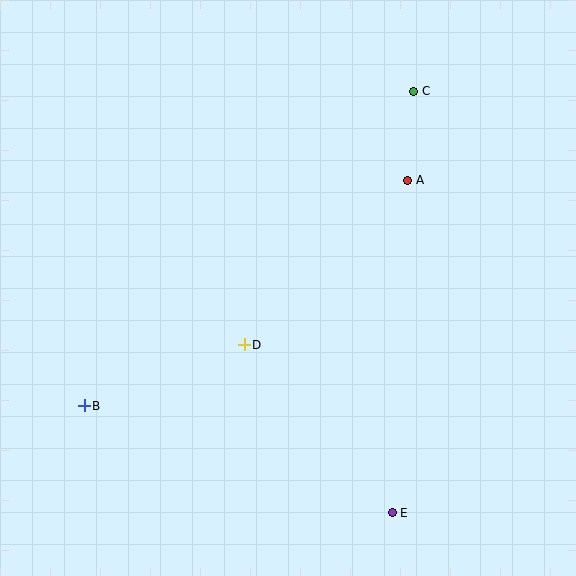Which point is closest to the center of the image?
Point D at (244, 345) is closest to the center.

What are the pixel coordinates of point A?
Point A is at (408, 180).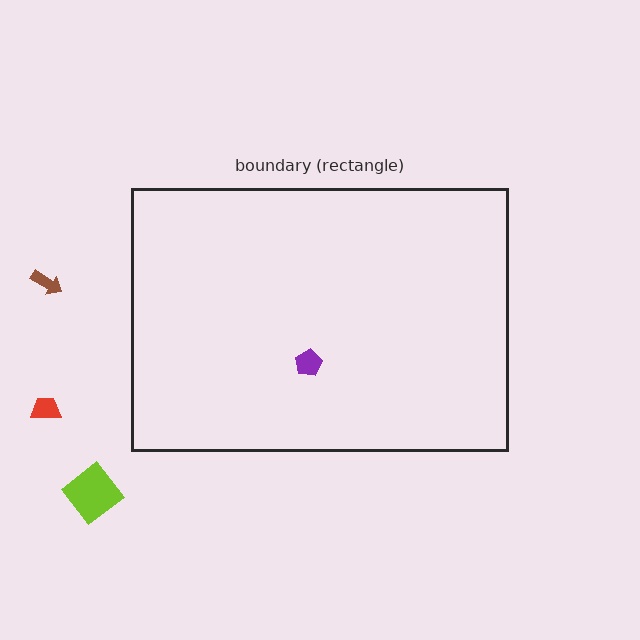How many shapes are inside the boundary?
1 inside, 3 outside.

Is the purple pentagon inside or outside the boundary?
Inside.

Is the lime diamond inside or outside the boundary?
Outside.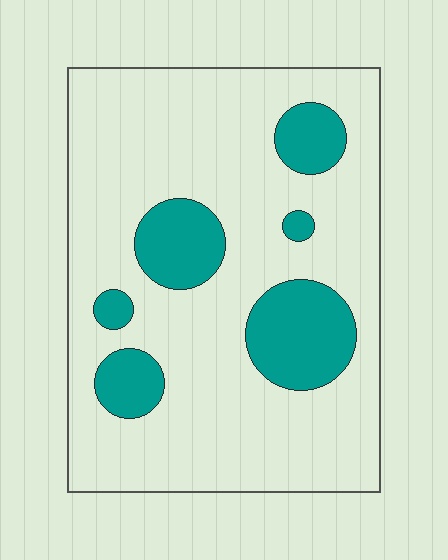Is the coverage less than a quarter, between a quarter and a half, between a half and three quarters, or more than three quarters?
Less than a quarter.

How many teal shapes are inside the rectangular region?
6.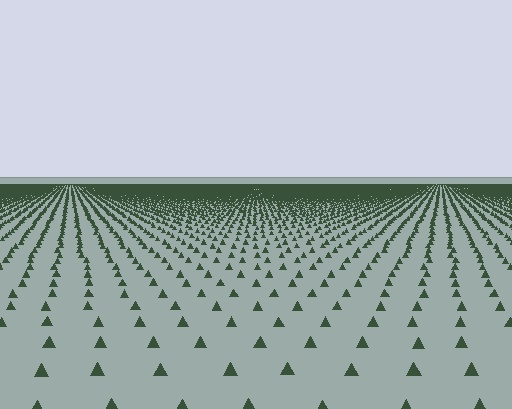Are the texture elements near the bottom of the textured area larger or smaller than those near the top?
Larger. Near the bottom, elements are closer to the viewer and appear at a bigger on-screen size.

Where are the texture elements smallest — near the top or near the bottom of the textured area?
Near the top.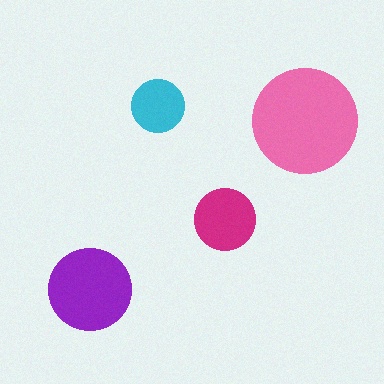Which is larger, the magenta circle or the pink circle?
The pink one.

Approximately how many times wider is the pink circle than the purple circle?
About 1.5 times wider.